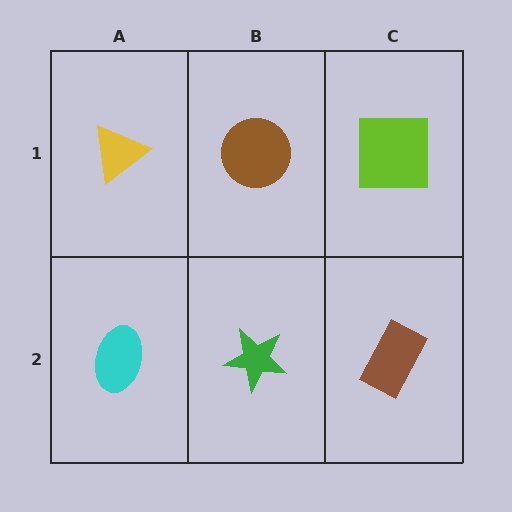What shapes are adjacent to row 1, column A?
A cyan ellipse (row 2, column A), a brown circle (row 1, column B).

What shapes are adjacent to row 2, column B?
A brown circle (row 1, column B), a cyan ellipse (row 2, column A), a brown rectangle (row 2, column C).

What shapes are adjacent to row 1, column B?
A green star (row 2, column B), a yellow triangle (row 1, column A), a lime square (row 1, column C).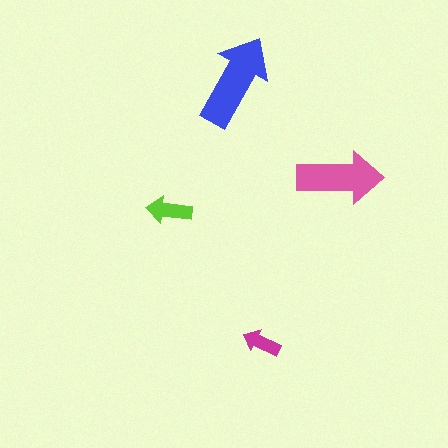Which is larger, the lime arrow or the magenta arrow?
The lime one.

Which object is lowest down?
The magenta arrow is bottommost.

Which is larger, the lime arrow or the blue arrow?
The blue one.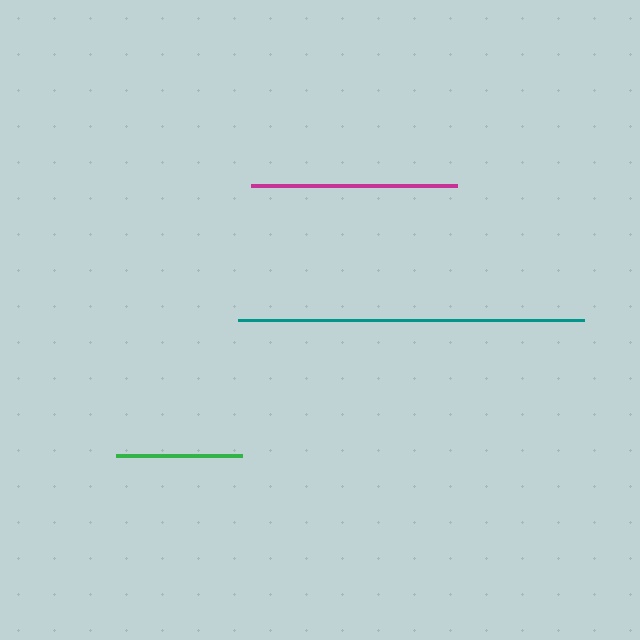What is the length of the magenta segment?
The magenta segment is approximately 206 pixels long.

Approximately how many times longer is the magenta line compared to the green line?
The magenta line is approximately 1.6 times the length of the green line.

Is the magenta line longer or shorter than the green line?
The magenta line is longer than the green line.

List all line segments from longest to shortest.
From longest to shortest: teal, magenta, green.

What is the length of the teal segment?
The teal segment is approximately 347 pixels long.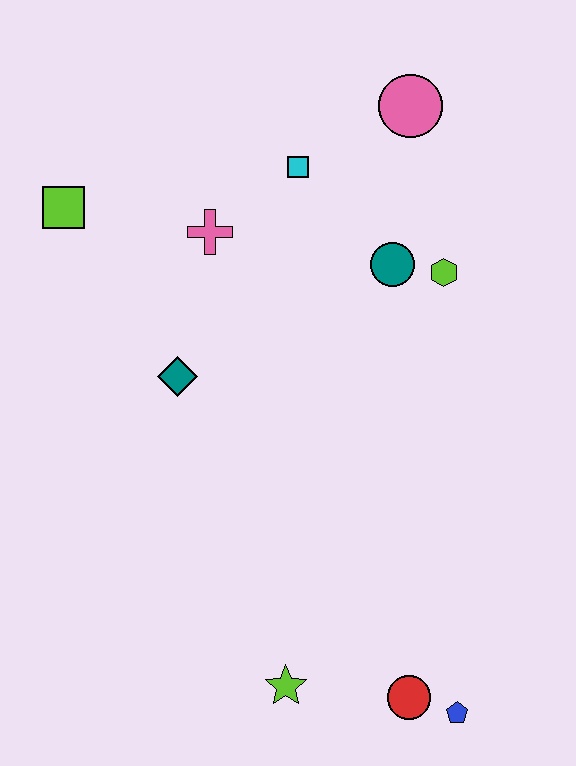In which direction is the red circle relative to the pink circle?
The red circle is below the pink circle.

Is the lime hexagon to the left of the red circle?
No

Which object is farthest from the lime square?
The blue pentagon is farthest from the lime square.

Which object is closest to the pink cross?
The cyan square is closest to the pink cross.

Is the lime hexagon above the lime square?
No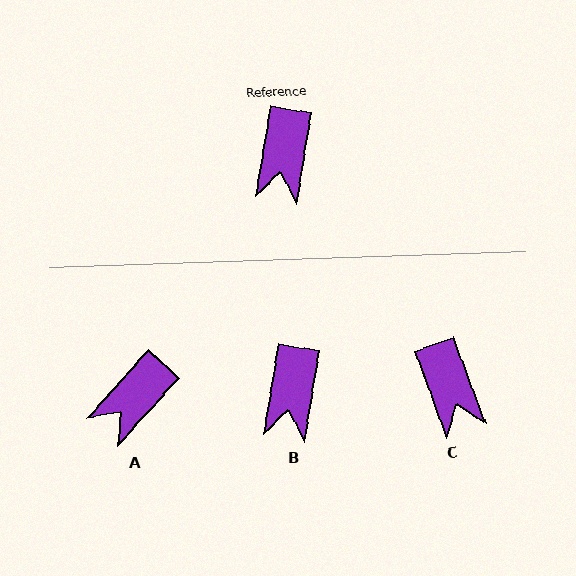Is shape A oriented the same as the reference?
No, it is off by about 33 degrees.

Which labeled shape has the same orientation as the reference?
B.